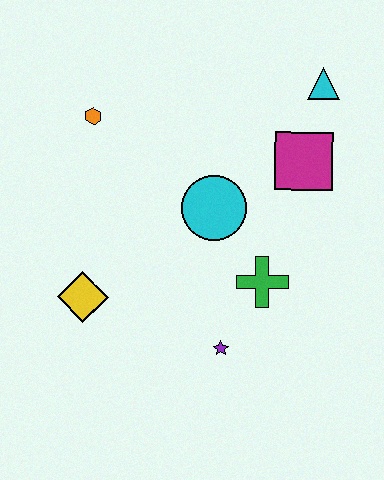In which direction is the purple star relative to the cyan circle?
The purple star is below the cyan circle.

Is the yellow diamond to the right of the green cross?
No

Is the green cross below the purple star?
No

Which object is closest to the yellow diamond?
The purple star is closest to the yellow diamond.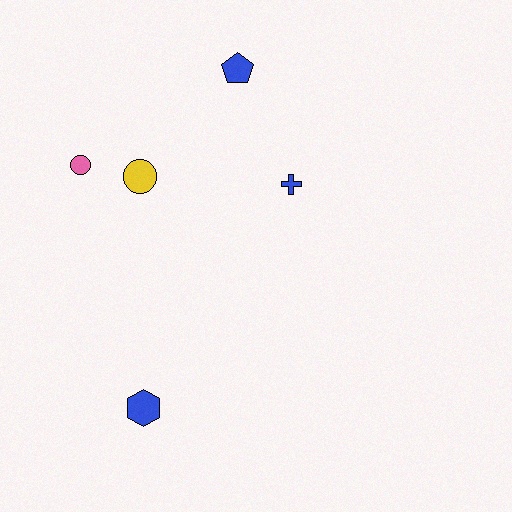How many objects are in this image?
There are 5 objects.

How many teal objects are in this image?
There are no teal objects.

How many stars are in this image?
There are no stars.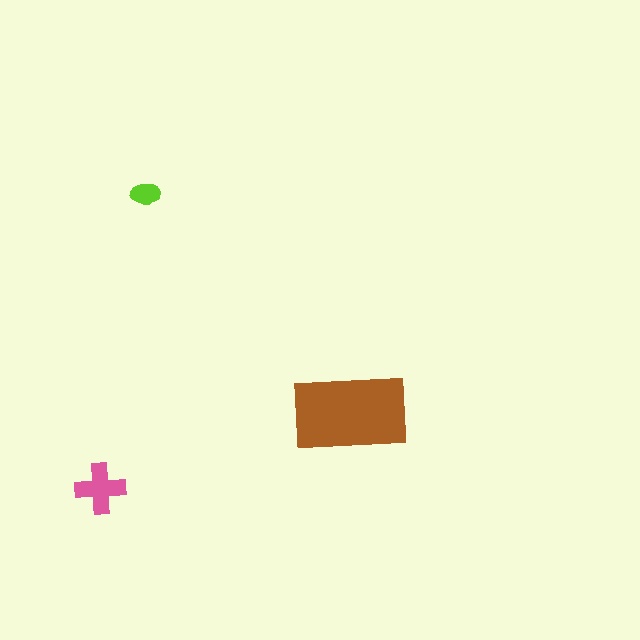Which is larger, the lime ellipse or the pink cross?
The pink cross.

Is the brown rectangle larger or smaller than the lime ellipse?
Larger.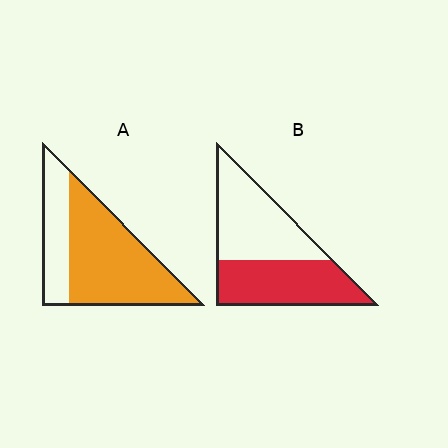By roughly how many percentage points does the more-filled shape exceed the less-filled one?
By roughly 20 percentage points (A over B).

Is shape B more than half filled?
Roughly half.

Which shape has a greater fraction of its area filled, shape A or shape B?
Shape A.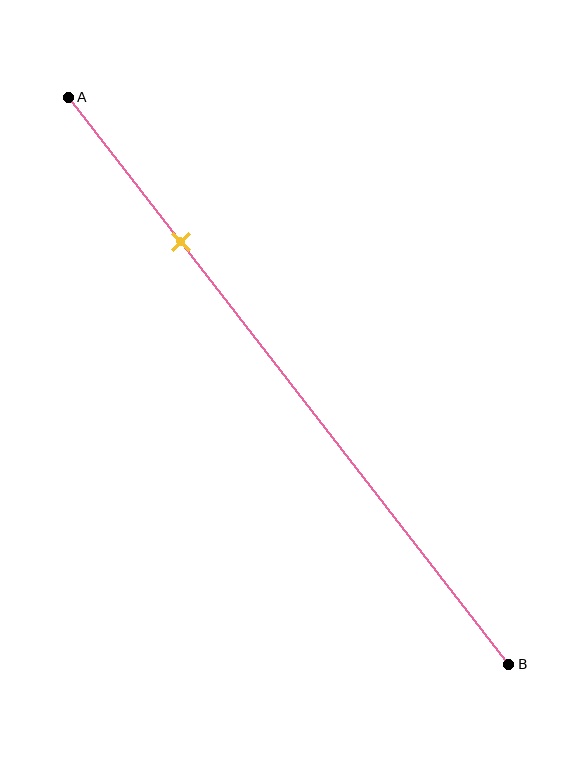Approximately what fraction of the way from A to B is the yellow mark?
The yellow mark is approximately 25% of the way from A to B.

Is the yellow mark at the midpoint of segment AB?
No, the mark is at about 25% from A, not at the 50% midpoint.